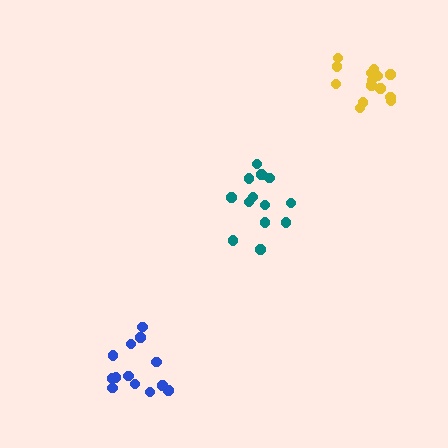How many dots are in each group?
Group 1: 13 dots, Group 2: 13 dots, Group 3: 14 dots (40 total).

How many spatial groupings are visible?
There are 3 spatial groupings.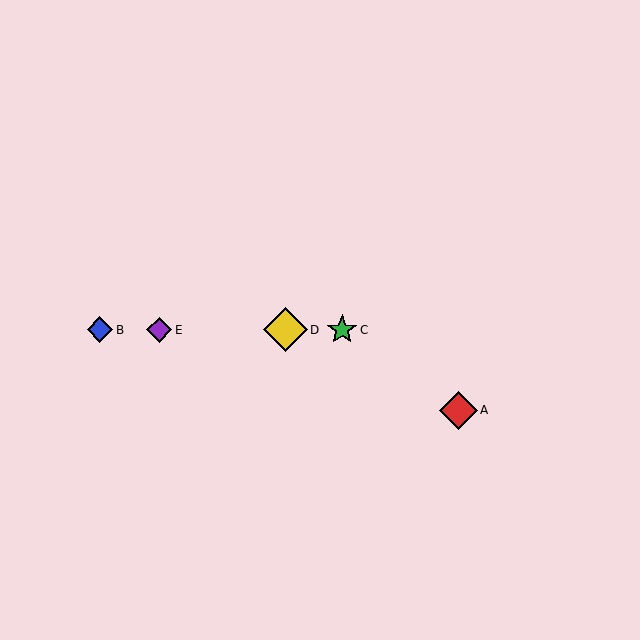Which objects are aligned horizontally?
Objects B, C, D, E are aligned horizontally.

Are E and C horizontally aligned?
Yes, both are at y≈330.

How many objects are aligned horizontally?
4 objects (B, C, D, E) are aligned horizontally.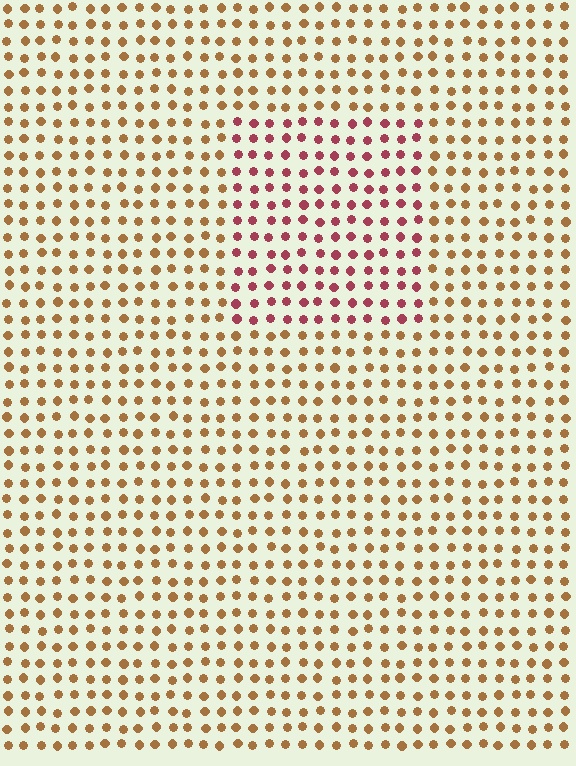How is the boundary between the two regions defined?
The boundary is defined purely by a slight shift in hue (about 45 degrees). Spacing, size, and orientation are identical on both sides.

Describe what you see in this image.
The image is filled with small brown elements in a uniform arrangement. A rectangle-shaped region is visible where the elements are tinted to a slightly different hue, forming a subtle color boundary.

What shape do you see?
I see a rectangle.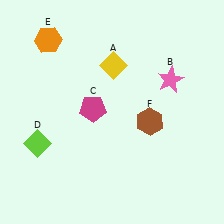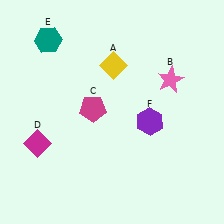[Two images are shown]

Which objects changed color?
D changed from lime to magenta. E changed from orange to teal. F changed from brown to purple.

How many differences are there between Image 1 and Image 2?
There are 3 differences between the two images.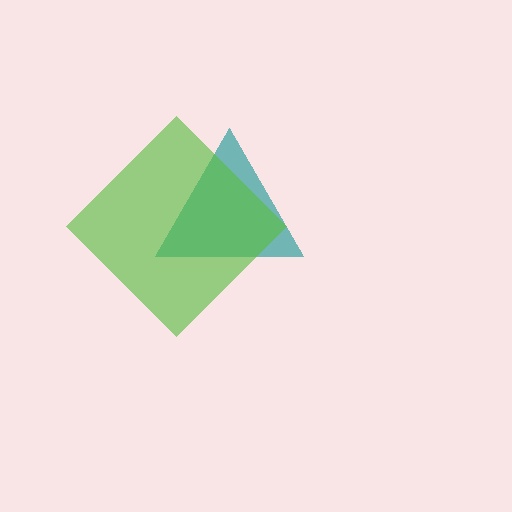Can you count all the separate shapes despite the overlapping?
Yes, there are 2 separate shapes.